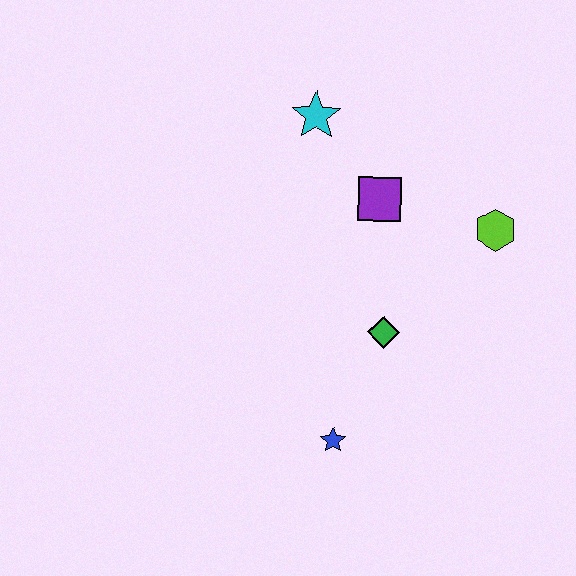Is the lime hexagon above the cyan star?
No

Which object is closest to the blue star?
The green diamond is closest to the blue star.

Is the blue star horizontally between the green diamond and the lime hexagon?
No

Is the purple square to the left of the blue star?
No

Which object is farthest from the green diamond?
The cyan star is farthest from the green diamond.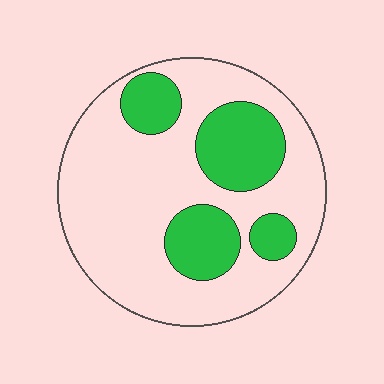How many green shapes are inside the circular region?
4.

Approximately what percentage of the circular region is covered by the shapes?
Approximately 30%.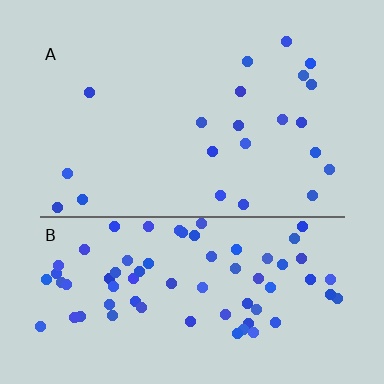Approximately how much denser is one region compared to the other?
Approximately 3.4× — region B over region A.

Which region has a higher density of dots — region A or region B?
B (the bottom).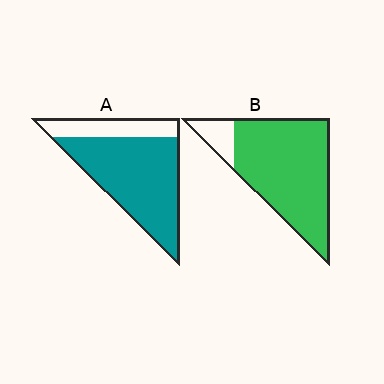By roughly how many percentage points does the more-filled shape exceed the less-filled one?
By roughly 10 percentage points (B over A).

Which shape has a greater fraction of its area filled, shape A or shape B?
Shape B.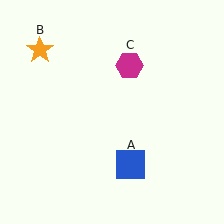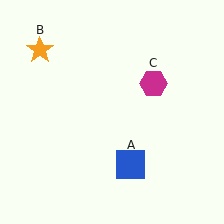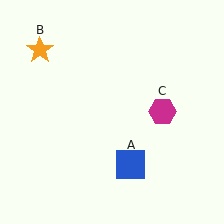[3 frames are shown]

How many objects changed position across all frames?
1 object changed position: magenta hexagon (object C).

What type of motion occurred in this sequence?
The magenta hexagon (object C) rotated clockwise around the center of the scene.